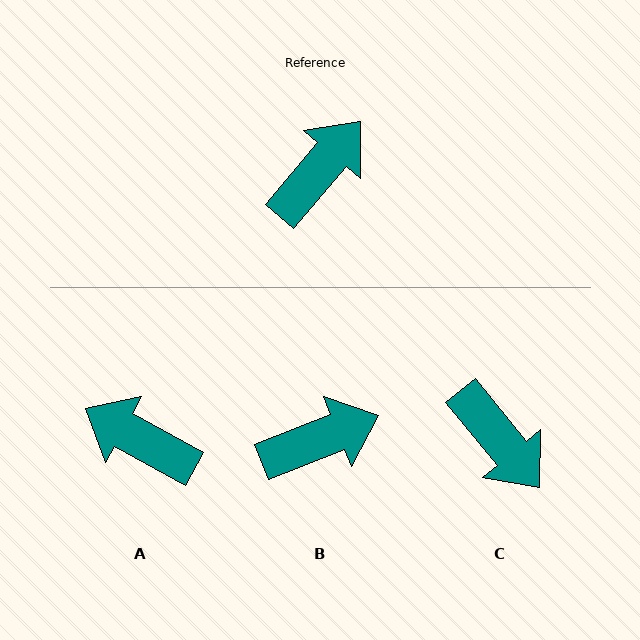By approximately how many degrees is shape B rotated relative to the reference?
Approximately 28 degrees clockwise.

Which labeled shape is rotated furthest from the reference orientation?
A, about 102 degrees away.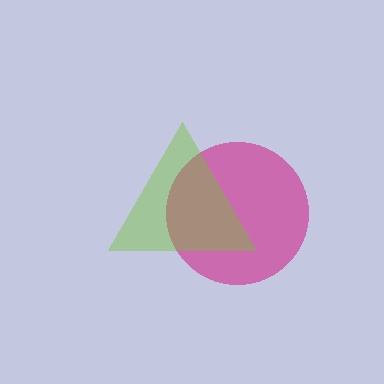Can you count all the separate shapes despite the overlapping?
Yes, there are 2 separate shapes.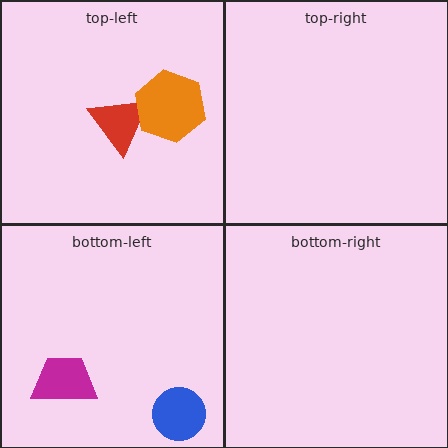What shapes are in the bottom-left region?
The magenta trapezoid, the blue circle.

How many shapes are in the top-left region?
2.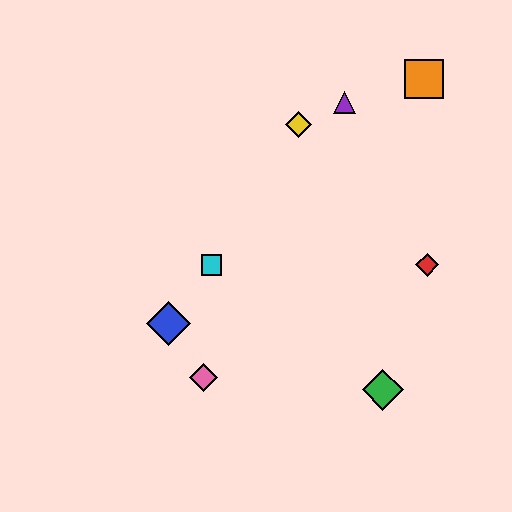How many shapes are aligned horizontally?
2 shapes (the red diamond, the cyan square) are aligned horizontally.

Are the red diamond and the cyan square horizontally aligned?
Yes, both are at y≈265.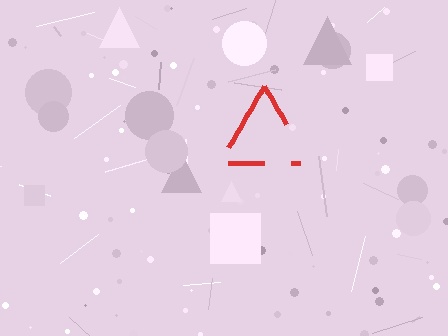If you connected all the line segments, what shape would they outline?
They would outline a triangle.